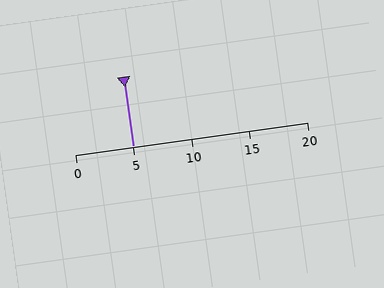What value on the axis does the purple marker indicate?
The marker indicates approximately 5.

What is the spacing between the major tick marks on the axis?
The major ticks are spaced 5 apart.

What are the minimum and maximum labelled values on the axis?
The axis runs from 0 to 20.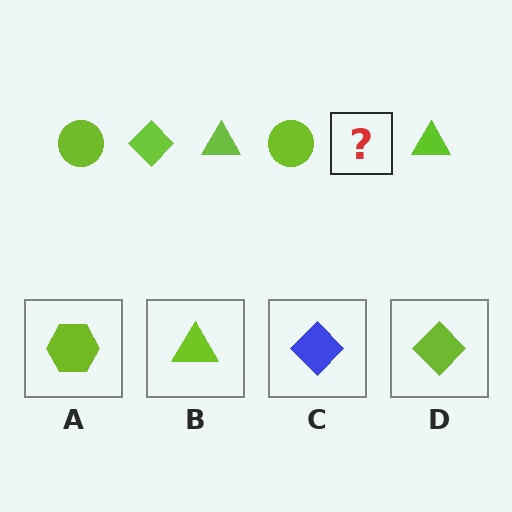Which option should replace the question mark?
Option D.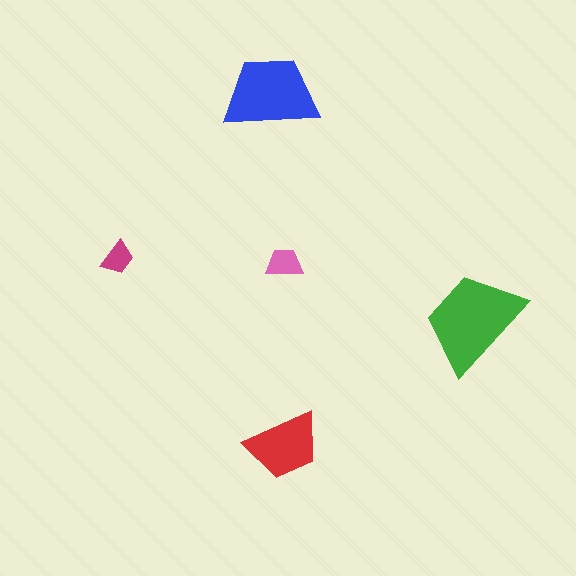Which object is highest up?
The blue trapezoid is topmost.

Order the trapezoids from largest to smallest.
the green one, the blue one, the red one, the pink one, the magenta one.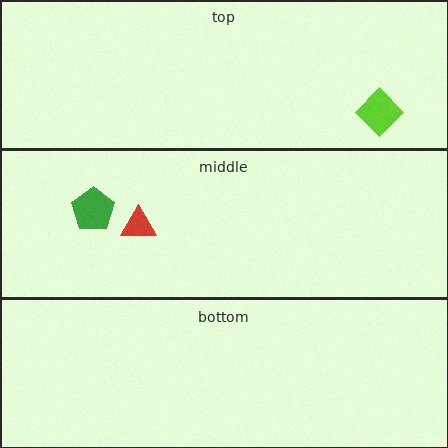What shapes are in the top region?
The lime diamond.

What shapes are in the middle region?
The green pentagon, the red triangle.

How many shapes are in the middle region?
2.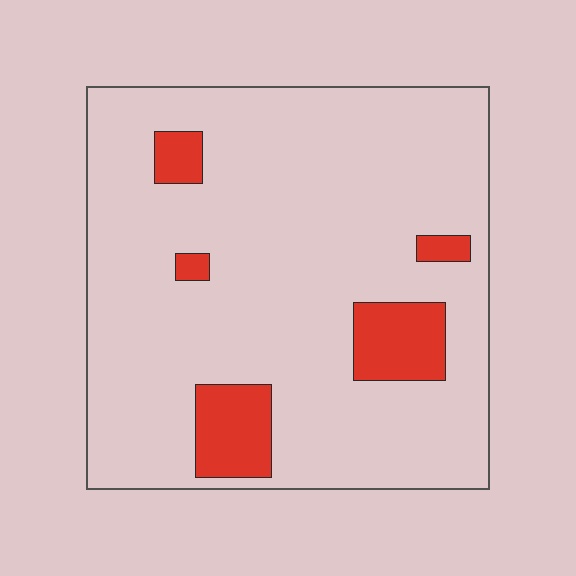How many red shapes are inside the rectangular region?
5.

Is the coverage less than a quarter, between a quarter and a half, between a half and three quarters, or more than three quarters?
Less than a quarter.